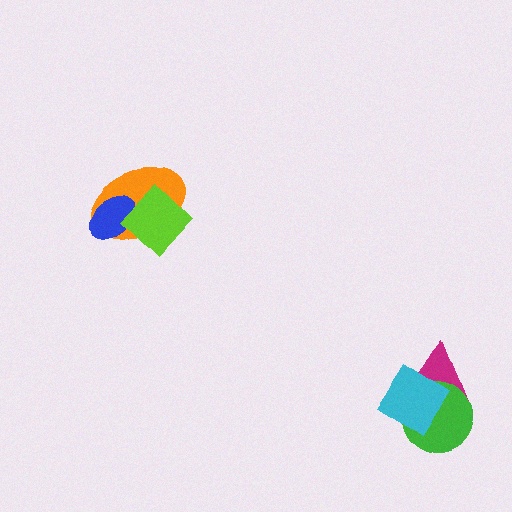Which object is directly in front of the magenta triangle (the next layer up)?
The green circle is directly in front of the magenta triangle.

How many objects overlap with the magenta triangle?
2 objects overlap with the magenta triangle.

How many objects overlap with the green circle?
2 objects overlap with the green circle.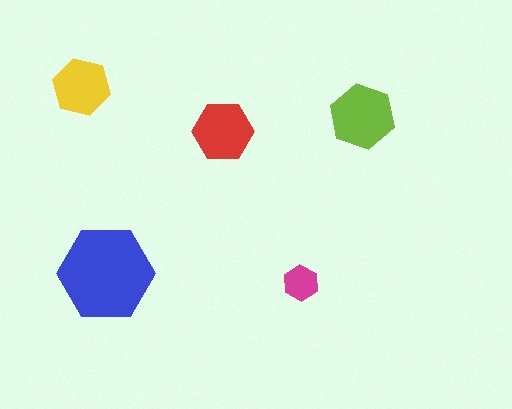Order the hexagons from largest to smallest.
the blue one, the lime one, the red one, the yellow one, the magenta one.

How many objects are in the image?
There are 5 objects in the image.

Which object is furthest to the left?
The yellow hexagon is leftmost.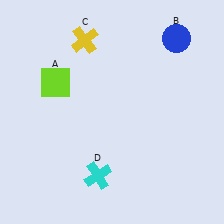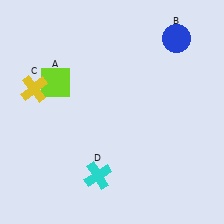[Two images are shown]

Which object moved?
The yellow cross (C) moved left.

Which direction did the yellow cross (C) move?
The yellow cross (C) moved left.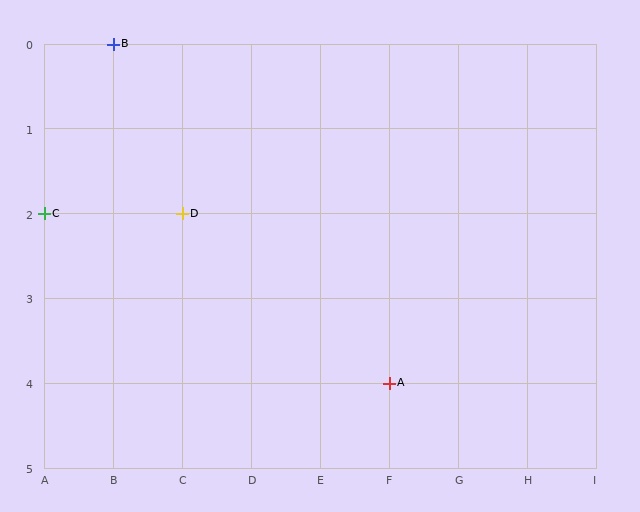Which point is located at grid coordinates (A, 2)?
Point C is at (A, 2).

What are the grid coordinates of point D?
Point D is at grid coordinates (C, 2).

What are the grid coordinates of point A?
Point A is at grid coordinates (F, 4).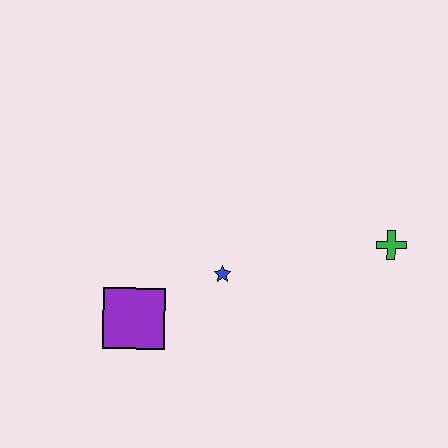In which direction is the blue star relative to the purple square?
The blue star is to the right of the purple square.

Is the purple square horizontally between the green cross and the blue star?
No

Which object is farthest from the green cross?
The purple square is farthest from the green cross.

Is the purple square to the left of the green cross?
Yes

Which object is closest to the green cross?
The blue star is closest to the green cross.